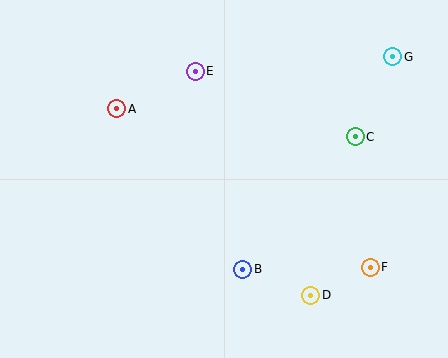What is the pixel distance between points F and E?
The distance between F and E is 263 pixels.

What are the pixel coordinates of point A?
Point A is at (117, 109).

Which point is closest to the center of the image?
Point B at (243, 269) is closest to the center.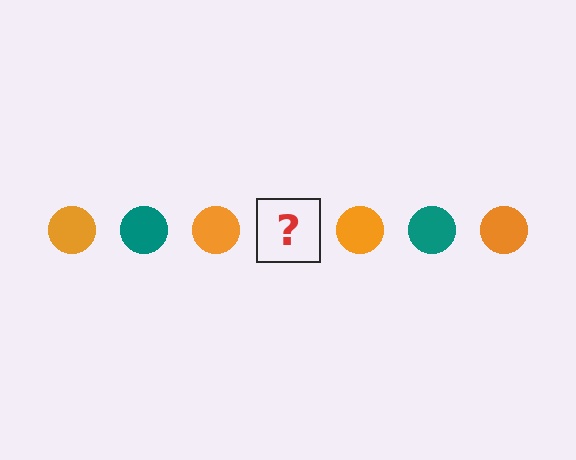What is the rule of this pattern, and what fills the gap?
The rule is that the pattern cycles through orange, teal circles. The gap should be filled with a teal circle.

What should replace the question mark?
The question mark should be replaced with a teal circle.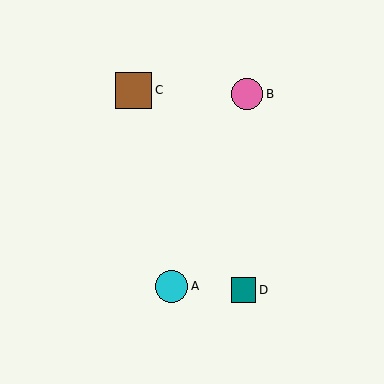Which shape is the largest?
The brown square (labeled C) is the largest.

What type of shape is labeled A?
Shape A is a cyan circle.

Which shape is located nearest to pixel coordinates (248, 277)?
The teal square (labeled D) at (243, 290) is nearest to that location.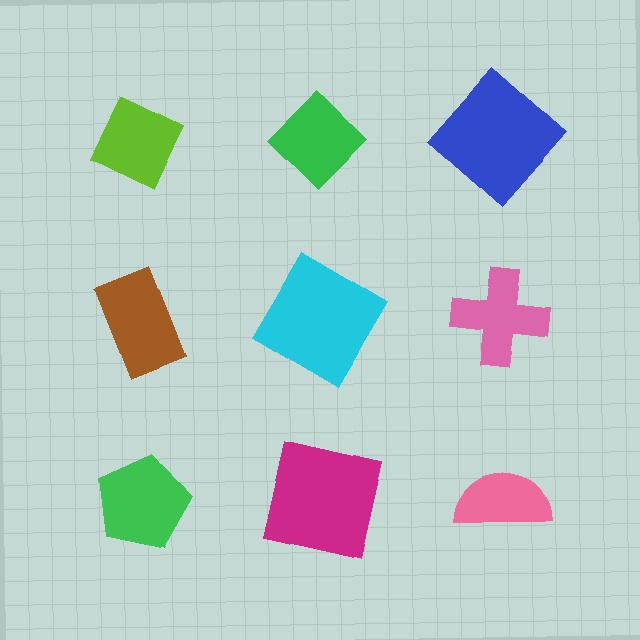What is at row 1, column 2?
A green diamond.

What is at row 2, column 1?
A brown rectangle.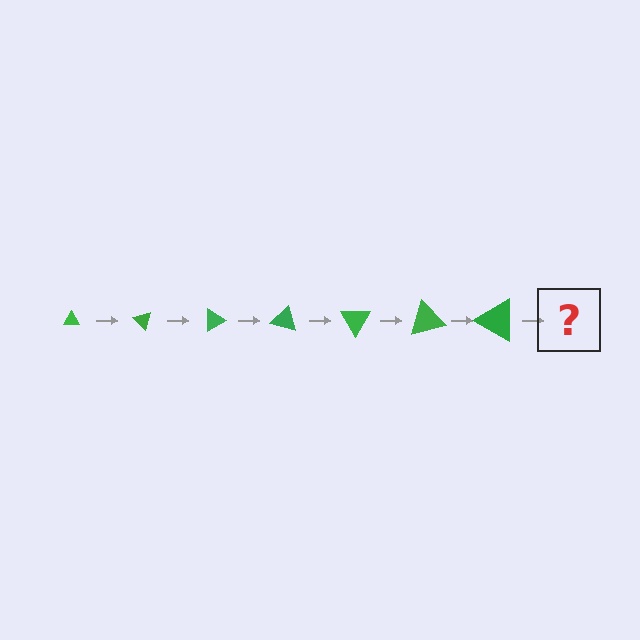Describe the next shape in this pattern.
It should be a triangle, larger than the previous one and rotated 315 degrees from the start.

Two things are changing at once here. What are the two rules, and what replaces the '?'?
The two rules are that the triangle grows larger each step and it rotates 45 degrees each step. The '?' should be a triangle, larger than the previous one and rotated 315 degrees from the start.